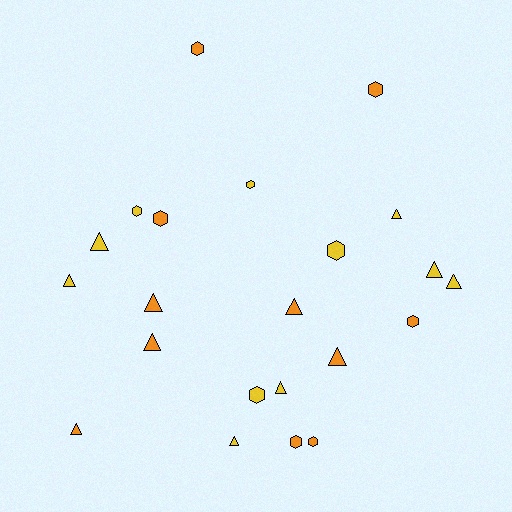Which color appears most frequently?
Orange, with 11 objects.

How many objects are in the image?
There are 22 objects.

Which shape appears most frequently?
Triangle, with 12 objects.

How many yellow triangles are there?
There are 7 yellow triangles.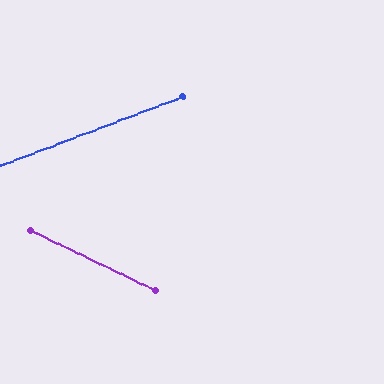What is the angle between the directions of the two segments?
Approximately 46 degrees.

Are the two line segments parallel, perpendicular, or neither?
Neither parallel nor perpendicular — they differ by about 46°.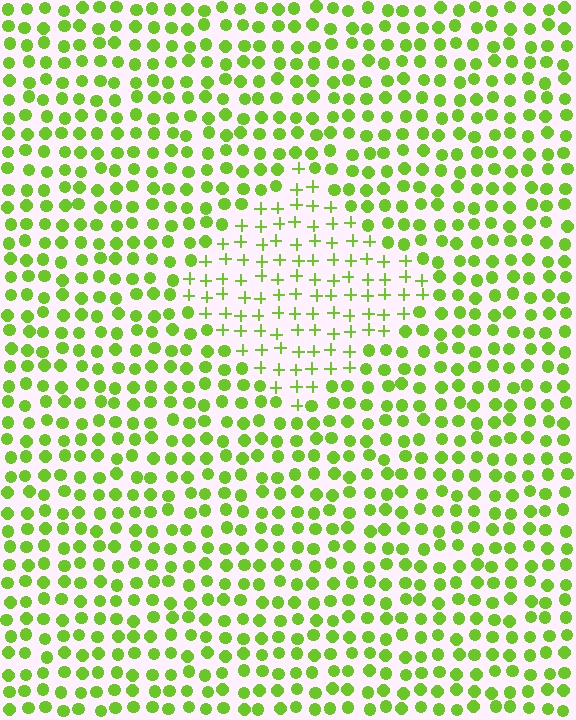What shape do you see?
I see a diamond.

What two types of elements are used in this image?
The image uses plus signs inside the diamond region and circles outside it.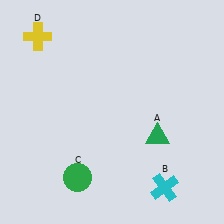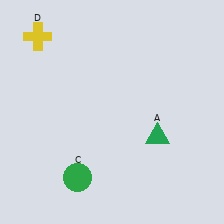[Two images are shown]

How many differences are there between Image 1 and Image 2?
There is 1 difference between the two images.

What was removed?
The cyan cross (B) was removed in Image 2.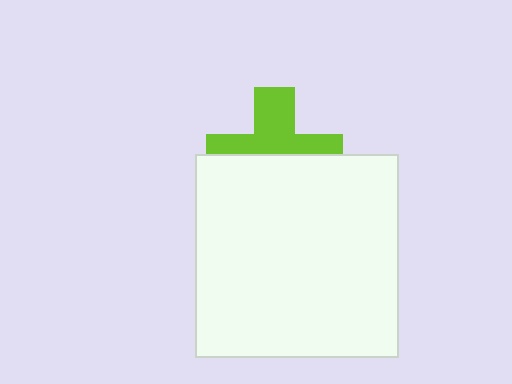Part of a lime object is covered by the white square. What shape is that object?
It is a cross.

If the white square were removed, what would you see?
You would see the complete lime cross.